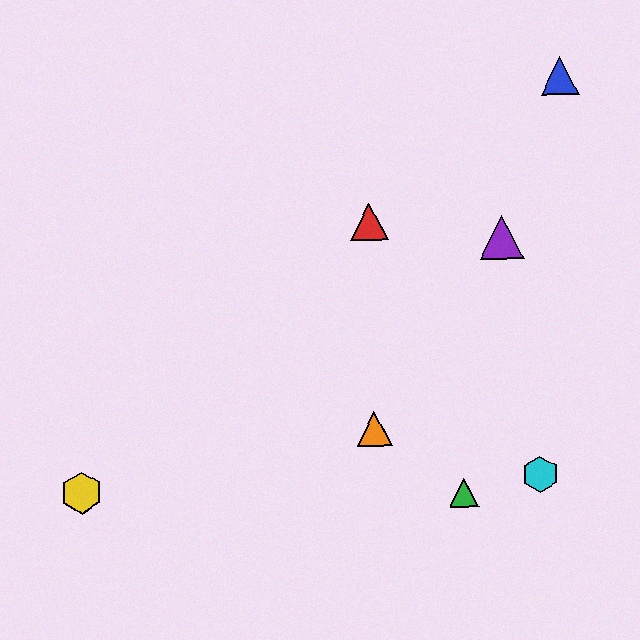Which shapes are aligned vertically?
The red triangle, the orange triangle are aligned vertically.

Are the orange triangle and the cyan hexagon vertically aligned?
No, the orange triangle is at x≈374 and the cyan hexagon is at x≈540.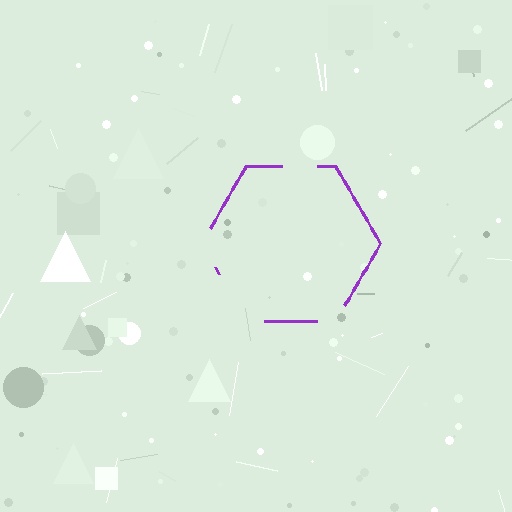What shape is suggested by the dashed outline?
The dashed outline suggests a hexagon.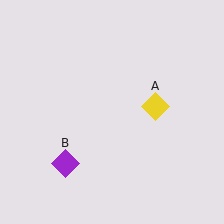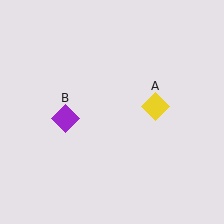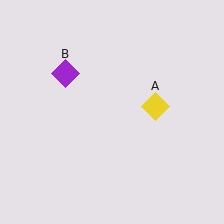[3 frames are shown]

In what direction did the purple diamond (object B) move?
The purple diamond (object B) moved up.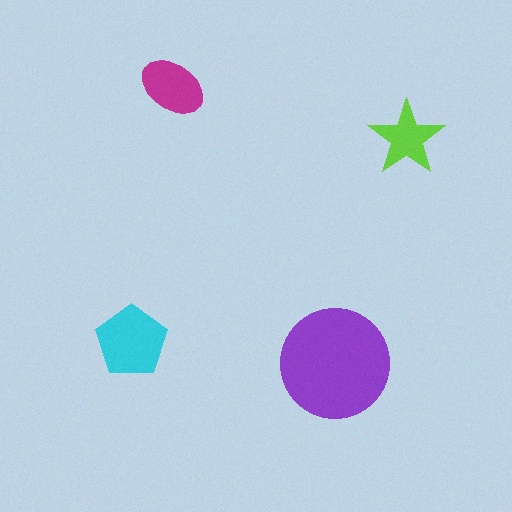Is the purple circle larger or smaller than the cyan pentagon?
Larger.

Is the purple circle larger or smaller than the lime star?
Larger.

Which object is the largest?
The purple circle.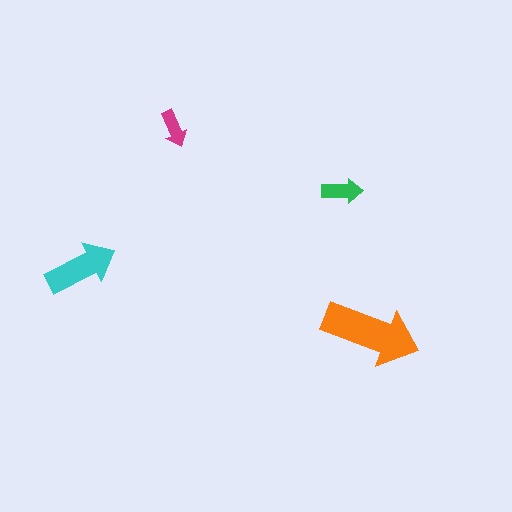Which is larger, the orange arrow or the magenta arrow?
The orange one.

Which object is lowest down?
The orange arrow is bottommost.